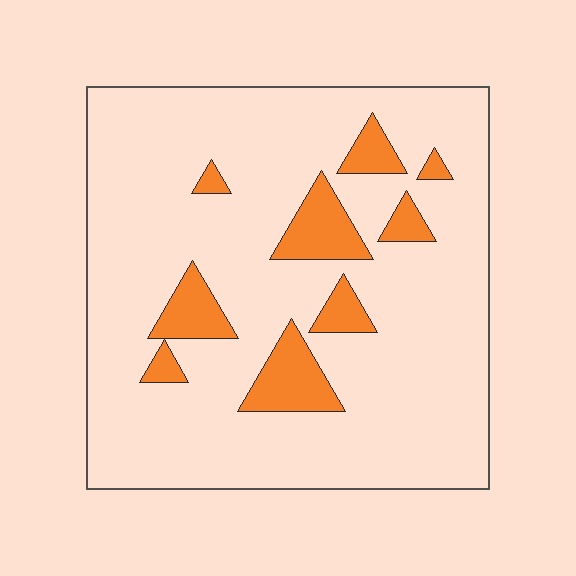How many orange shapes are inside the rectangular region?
9.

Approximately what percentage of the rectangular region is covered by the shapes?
Approximately 15%.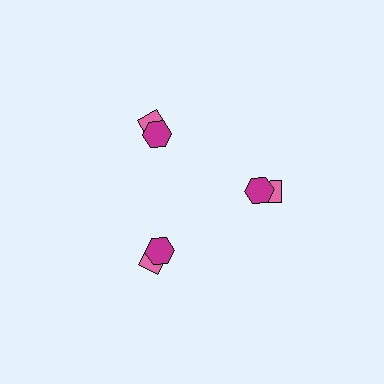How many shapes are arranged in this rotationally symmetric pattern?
There are 6 shapes, arranged in 3 groups of 2.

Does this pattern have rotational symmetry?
Yes, this pattern has 3-fold rotational symmetry. It looks the same after rotating 120 degrees around the center.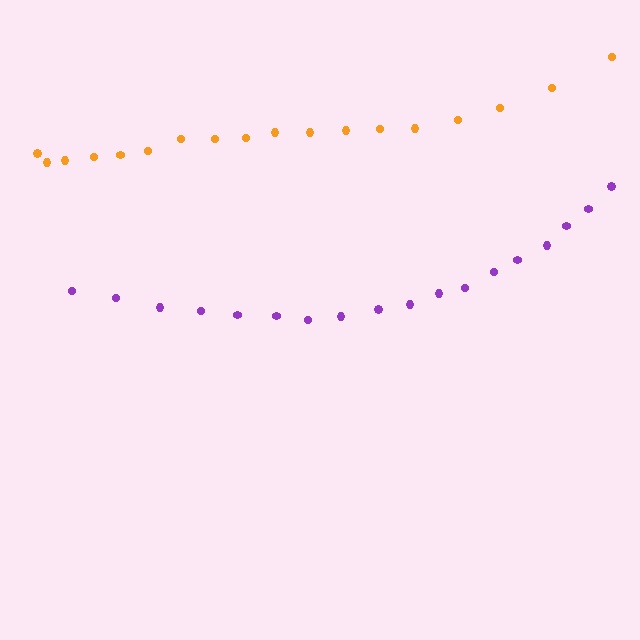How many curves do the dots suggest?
There are 2 distinct paths.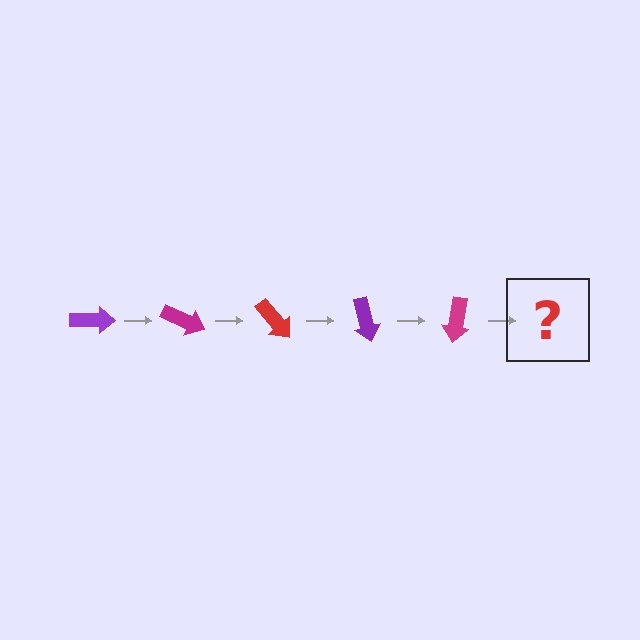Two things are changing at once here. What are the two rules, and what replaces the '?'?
The two rules are that it rotates 25 degrees each step and the color cycles through purple, magenta, and red. The '?' should be a red arrow, rotated 125 degrees from the start.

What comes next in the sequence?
The next element should be a red arrow, rotated 125 degrees from the start.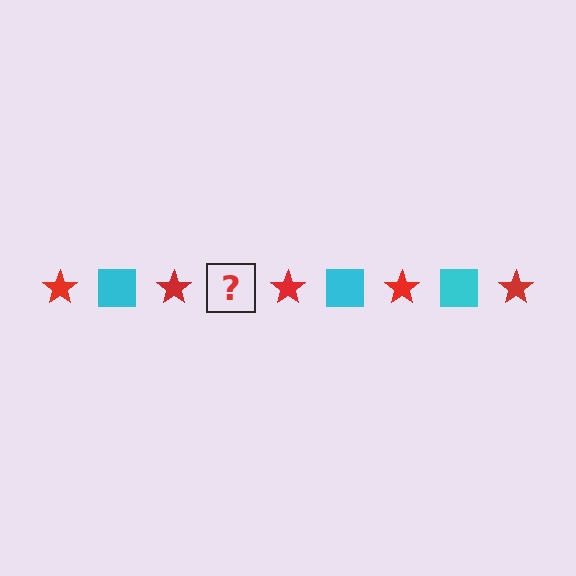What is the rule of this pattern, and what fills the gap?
The rule is that the pattern alternates between red star and cyan square. The gap should be filled with a cyan square.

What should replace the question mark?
The question mark should be replaced with a cyan square.